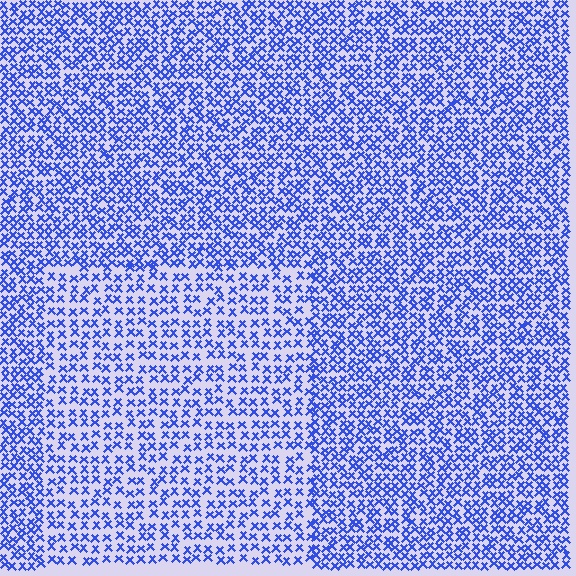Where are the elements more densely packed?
The elements are more densely packed outside the rectangle boundary.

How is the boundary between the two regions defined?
The boundary is defined by a change in element density (approximately 1.6x ratio). All elements are the same color, size, and shape.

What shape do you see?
I see a rectangle.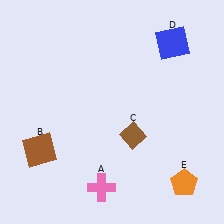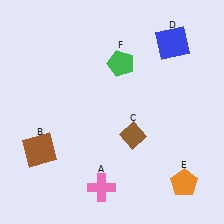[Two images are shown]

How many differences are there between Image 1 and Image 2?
There is 1 difference between the two images.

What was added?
A green pentagon (F) was added in Image 2.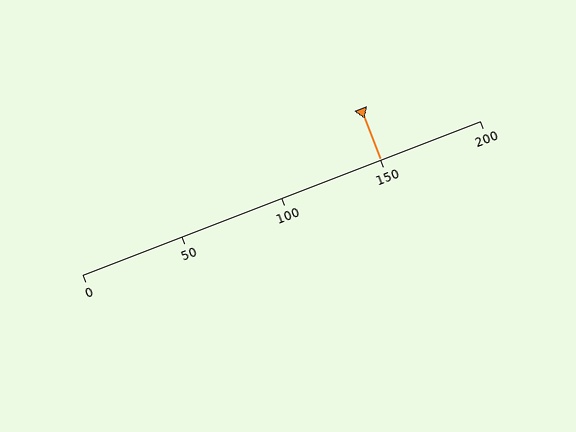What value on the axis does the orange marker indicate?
The marker indicates approximately 150.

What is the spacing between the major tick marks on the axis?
The major ticks are spaced 50 apart.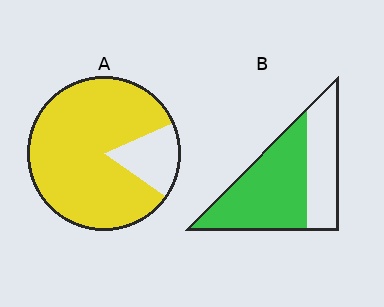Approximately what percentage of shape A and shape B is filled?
A is approximately 85% and B is approximately 65%.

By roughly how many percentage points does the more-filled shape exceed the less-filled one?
By roughly 20 percentage points (A over B).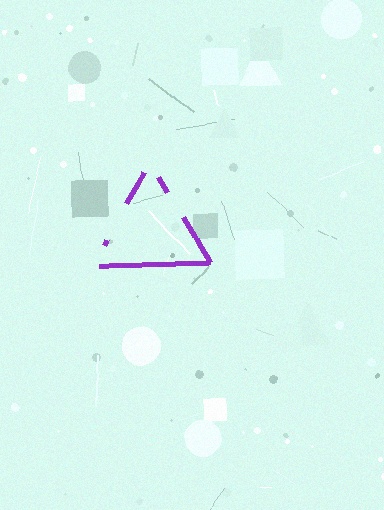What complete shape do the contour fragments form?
The contour fragments form a triangle.